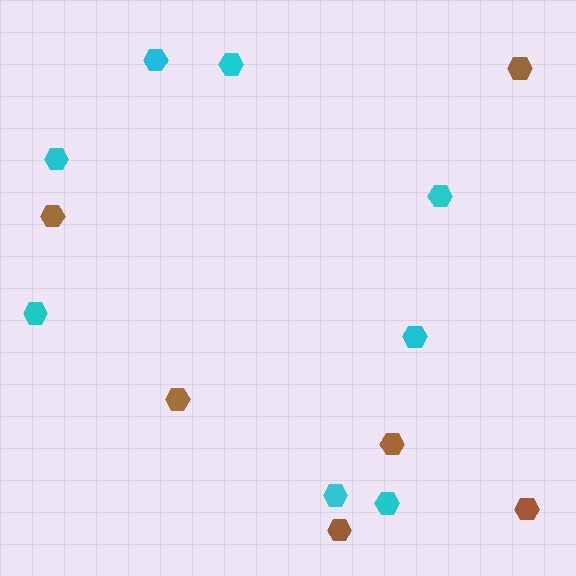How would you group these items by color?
There are 2 groups: one group of cyan hexagons (8) and one group of brown hexagons (6).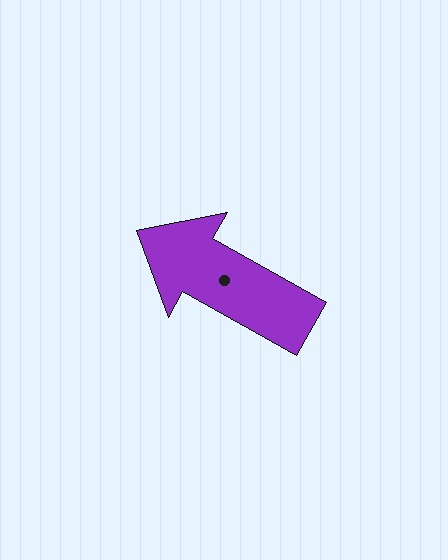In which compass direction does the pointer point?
Northwest.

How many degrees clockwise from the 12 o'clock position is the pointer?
Approximately 299 degrees.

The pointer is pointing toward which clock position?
Roughly 10 o'clock.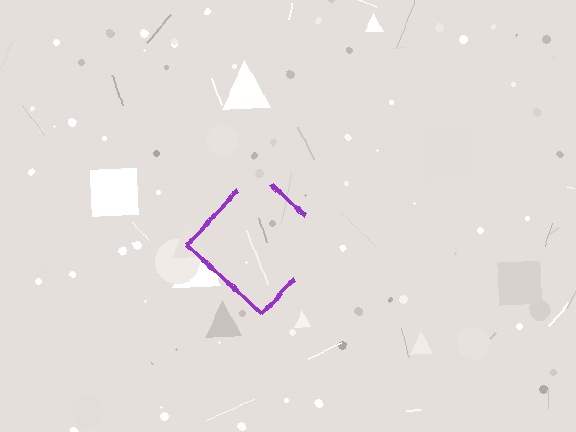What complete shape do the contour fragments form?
The contour fragments form a diamond.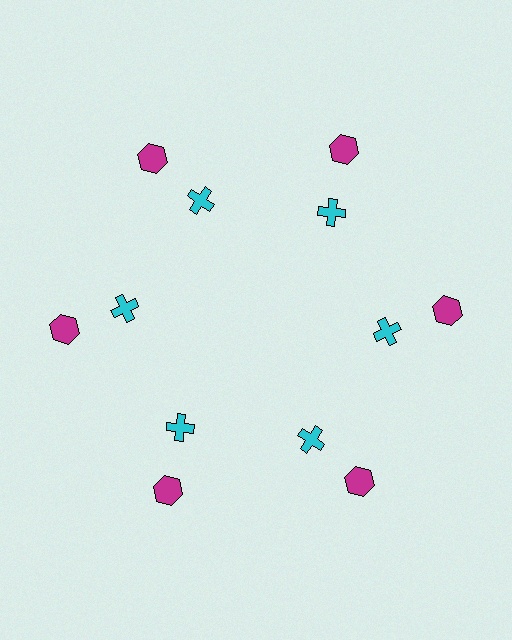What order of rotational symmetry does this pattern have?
This pattern has 6-fold rotational symmetry.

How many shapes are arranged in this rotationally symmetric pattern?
There are 12 shapes, arranged in 6 groups of 2.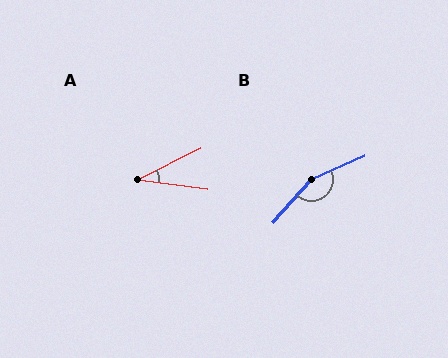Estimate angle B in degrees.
Approximately 155 degrees.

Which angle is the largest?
B, at approximately 155 degrees.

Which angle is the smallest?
A, at approximately 34 degrees.